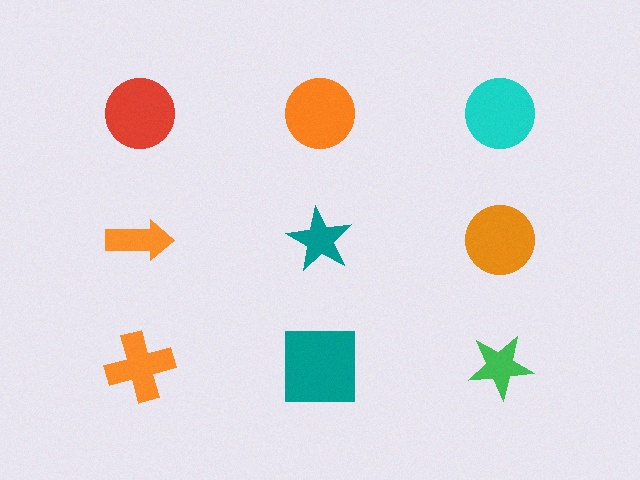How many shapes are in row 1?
3 shapes.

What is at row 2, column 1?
An orange arrow.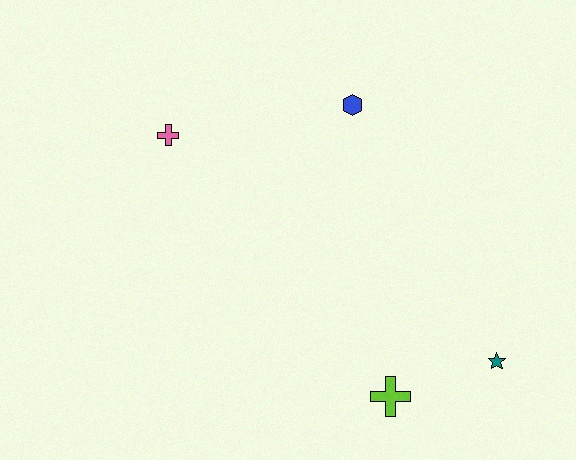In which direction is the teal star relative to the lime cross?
The teal star is to the right of the lime cross.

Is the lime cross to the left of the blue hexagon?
No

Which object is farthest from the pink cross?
The teal star is farthest from the pink cross.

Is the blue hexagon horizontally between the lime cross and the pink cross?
Yes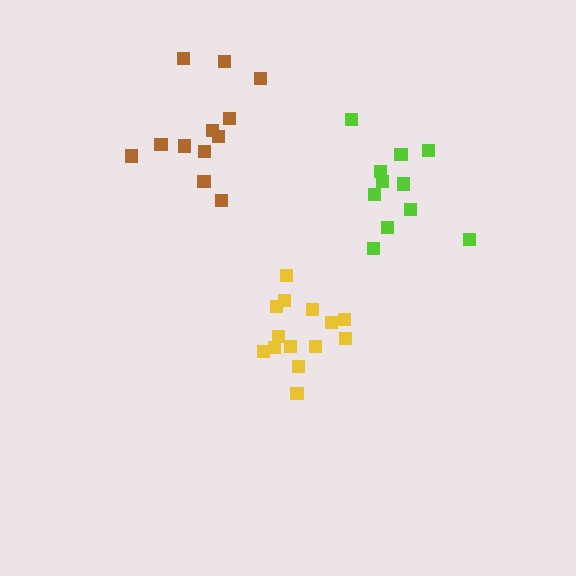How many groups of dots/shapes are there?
There are 3 groups.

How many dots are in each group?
Group 1: 11 dots, Group 2: 14 dots, Group 3: 12 dots (37 total).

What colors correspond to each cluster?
The clusters are colored: lime, yellow, brown.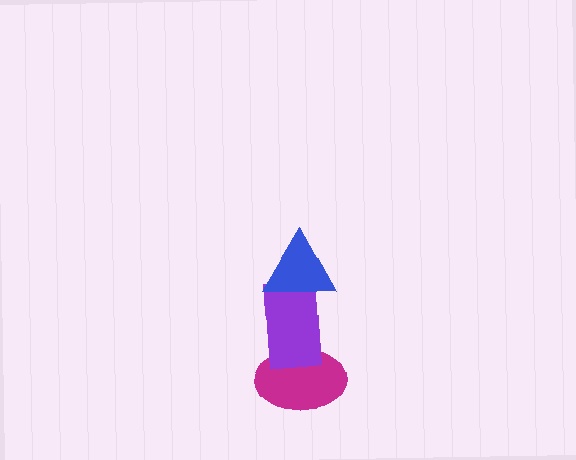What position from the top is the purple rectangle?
The purple rectangle is 2nd from the top.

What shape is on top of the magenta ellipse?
The purple rectangle is on top of the magenta ellipse.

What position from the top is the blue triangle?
The blue triangle is 1st from the top.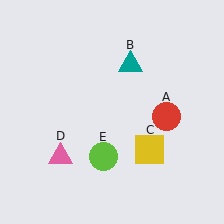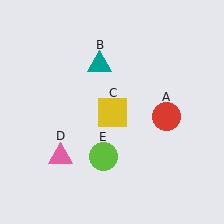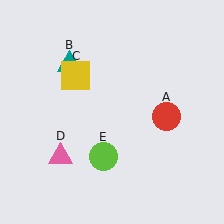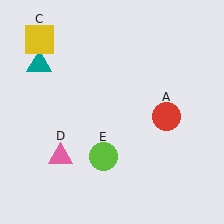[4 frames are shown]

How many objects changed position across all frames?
2 objects changed position: teal triangle (object B), yellow square (object C).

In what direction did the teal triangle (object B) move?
The teal triangle (object B) moved left.